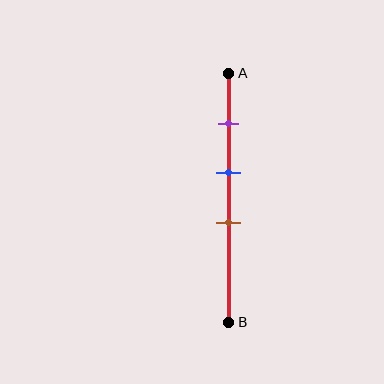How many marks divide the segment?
There are 3 marks dividing the segment.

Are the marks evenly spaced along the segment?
Yes, the marks are approximately evenly spaced.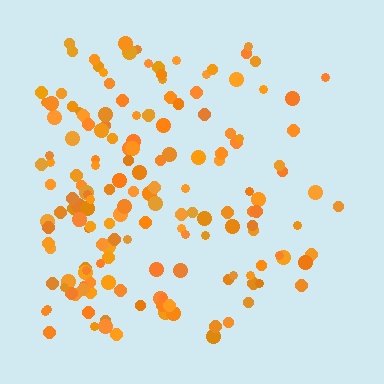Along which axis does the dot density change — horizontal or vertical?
Horizontal.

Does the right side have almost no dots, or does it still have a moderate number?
Still a moderate number, just noticeably fewer than the left.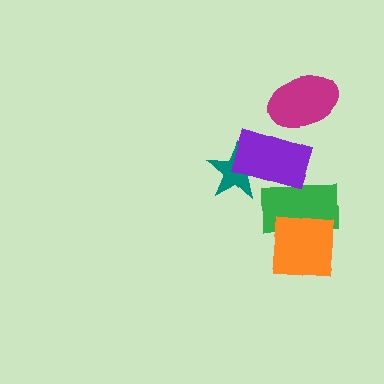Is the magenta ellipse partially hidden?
Yes, it is partially covered by another shape.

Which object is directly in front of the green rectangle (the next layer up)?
The purple rectangle is directly in front of the green rectangle.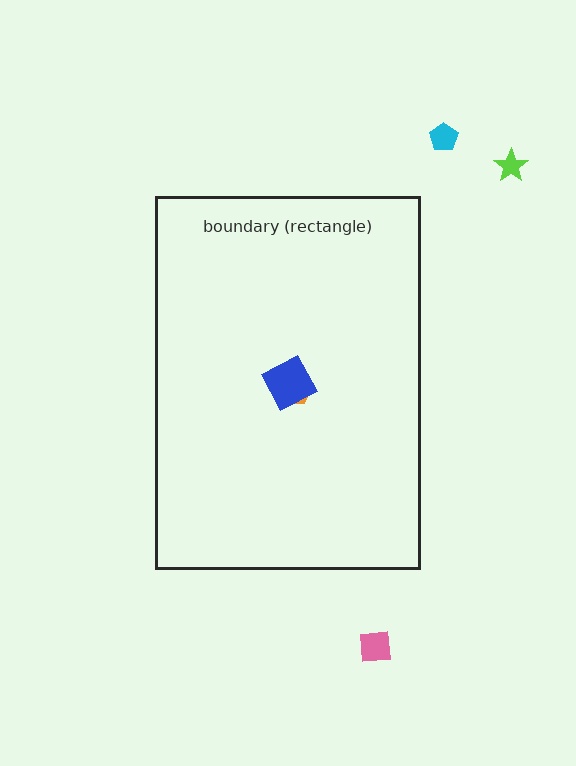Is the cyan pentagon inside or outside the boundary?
Outside.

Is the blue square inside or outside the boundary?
Inside.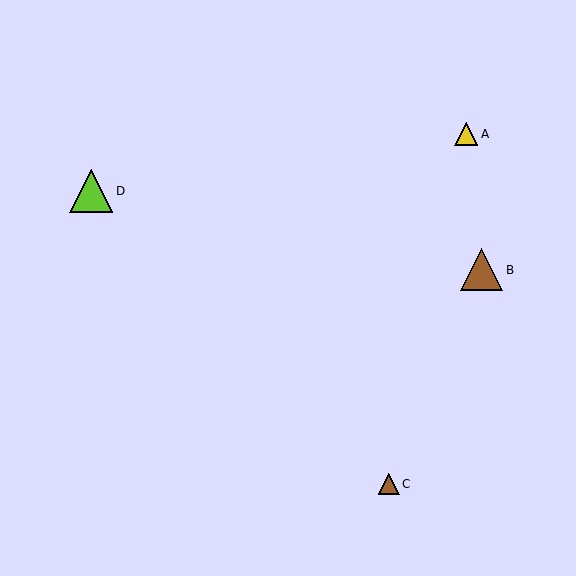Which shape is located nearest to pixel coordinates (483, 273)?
The brown triangle (labeled B) at (482, 270) is nearest to that location.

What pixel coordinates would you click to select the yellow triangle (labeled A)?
Click at (466, 134) to select the yellow triangle A.